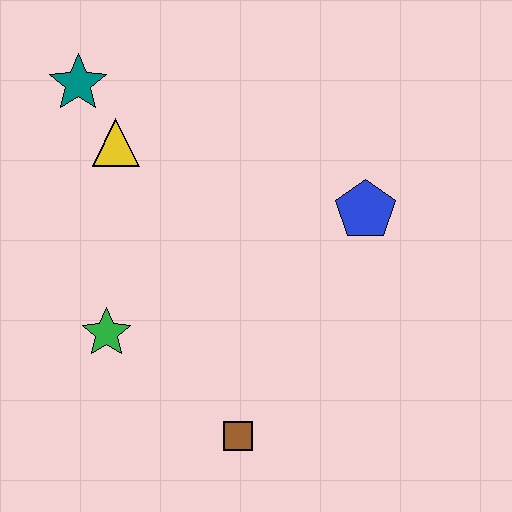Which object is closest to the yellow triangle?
The teal star is closest to the yellow triangle.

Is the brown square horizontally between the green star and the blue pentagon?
Yes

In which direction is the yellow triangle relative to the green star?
The yellow triangle is above the green star.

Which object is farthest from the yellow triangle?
The brown square is farthest from the yellow triangle.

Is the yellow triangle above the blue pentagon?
Yes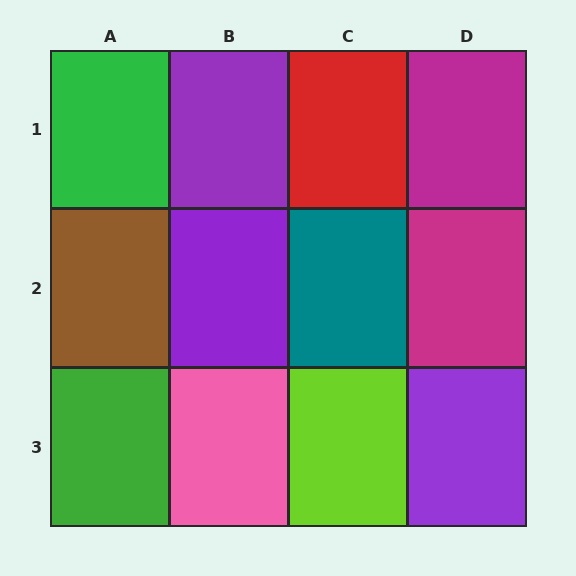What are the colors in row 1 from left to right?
Green, purple, red, magenta.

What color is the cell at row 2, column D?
Magenta.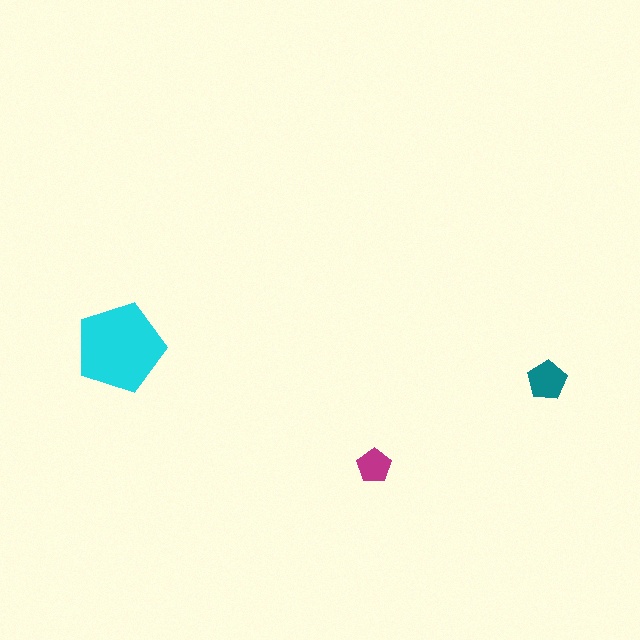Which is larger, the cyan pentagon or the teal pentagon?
The cyan one.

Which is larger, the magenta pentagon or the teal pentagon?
The teal one.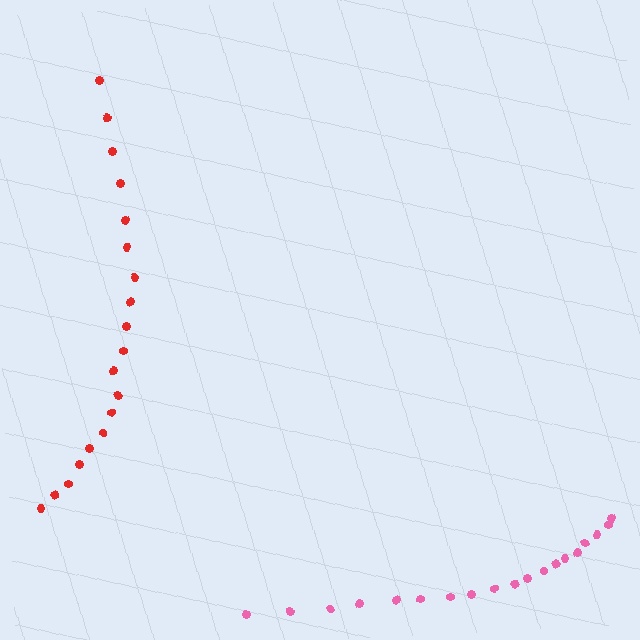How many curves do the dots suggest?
There are 2 distinct paths.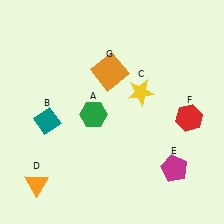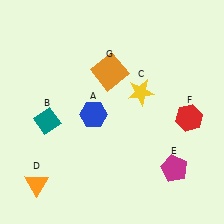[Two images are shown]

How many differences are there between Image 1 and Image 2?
There is 1 difference between the two images.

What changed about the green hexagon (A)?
In Image 1, A is green. In Image 2, it changed to blue.